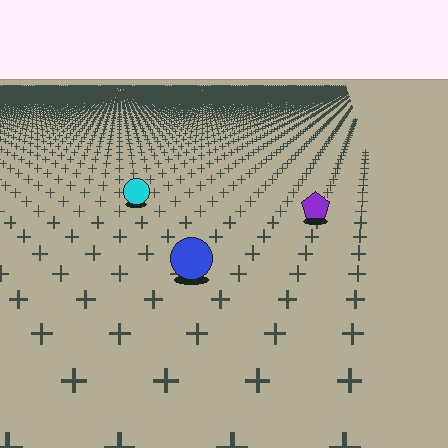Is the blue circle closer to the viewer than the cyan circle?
Yes. The blue circle is closer — you can tell from the texture gradient: the ground texture is coarser near it.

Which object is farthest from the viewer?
The cyan circle is farthest from the viewer. It appears smaller and the ground texture around it is denser.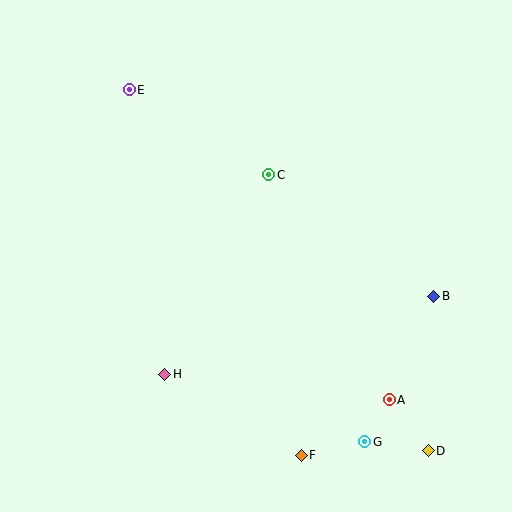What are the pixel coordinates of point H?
Point H is at (165, 374).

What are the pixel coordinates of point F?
Point F is at (301, 455).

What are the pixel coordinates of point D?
Point D is at (428, 451).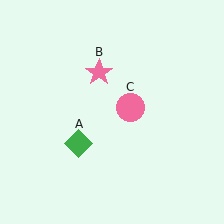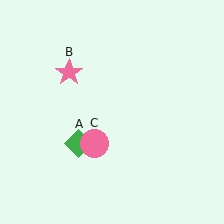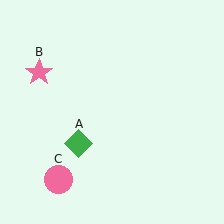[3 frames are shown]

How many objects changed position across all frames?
2 objects changed position: pink star (object B), pink circle (object C).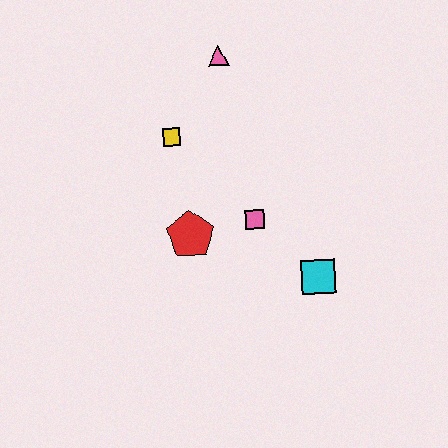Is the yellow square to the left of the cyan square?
Yes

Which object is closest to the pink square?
The red pentagon is closest to the pink square.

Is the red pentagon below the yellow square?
Yes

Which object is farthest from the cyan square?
The pink triangle is farthest from the cyan square.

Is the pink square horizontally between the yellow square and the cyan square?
Yes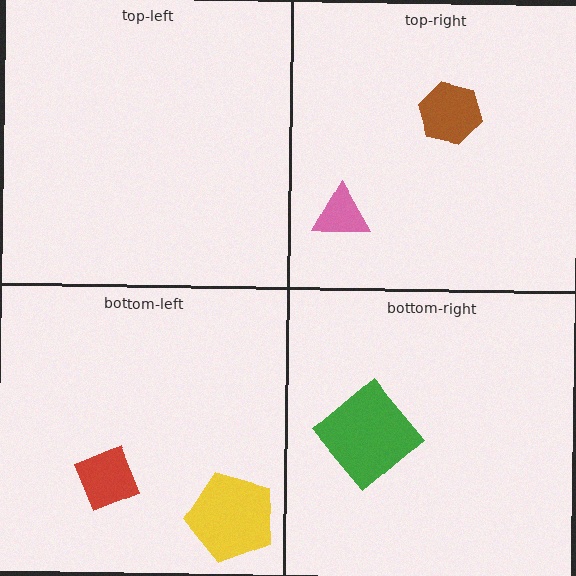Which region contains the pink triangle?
The top-right region.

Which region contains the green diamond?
The bottom-right region.